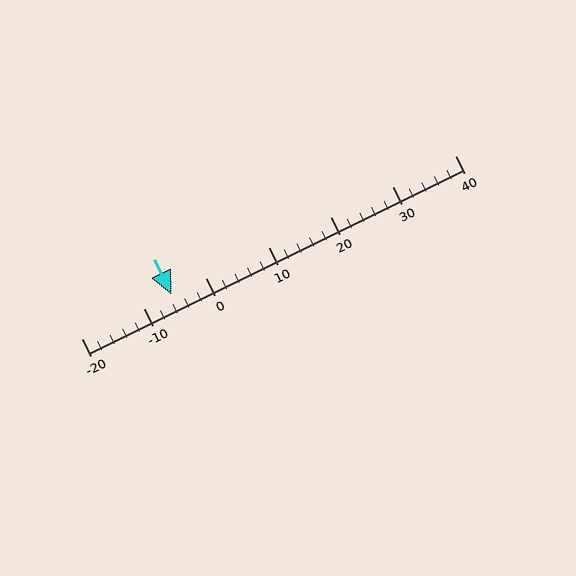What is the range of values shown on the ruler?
The ruler shows values from -20 to 40.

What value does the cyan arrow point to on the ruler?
The cyan arrow points to approximately -6.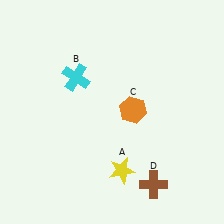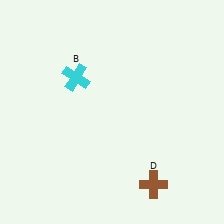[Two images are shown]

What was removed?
The orange hexagon (C), the yellow star (A) were removed in Image 2.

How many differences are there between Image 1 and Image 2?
There are 2 differences between the two images.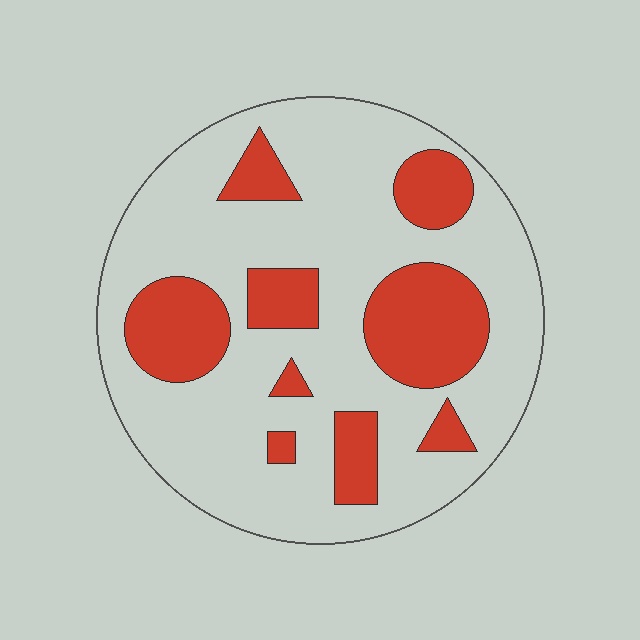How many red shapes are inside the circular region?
9.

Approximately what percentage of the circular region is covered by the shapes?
Approximately 25%.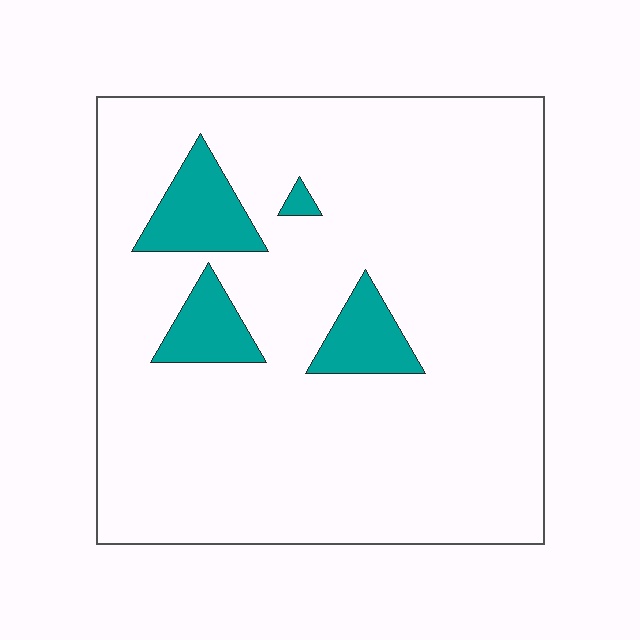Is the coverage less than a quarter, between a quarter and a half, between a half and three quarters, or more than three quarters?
Less than a quarter.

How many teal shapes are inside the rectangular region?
4.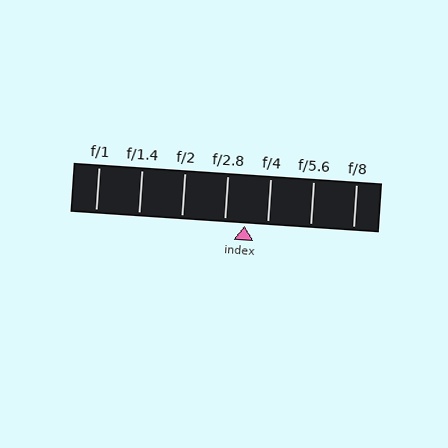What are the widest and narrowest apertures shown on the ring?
The widest aperture shown is f/1 and the narrowest is f/8.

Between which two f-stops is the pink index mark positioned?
The index mark is between f/2.8 and f/4.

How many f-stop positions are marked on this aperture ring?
There are 7 f-stop positions marked.